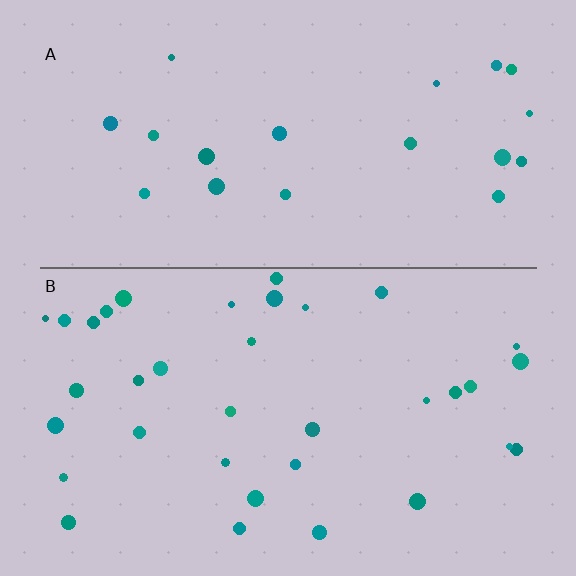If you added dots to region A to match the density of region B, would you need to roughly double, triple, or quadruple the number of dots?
Approximately double.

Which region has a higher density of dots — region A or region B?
B (the bottom).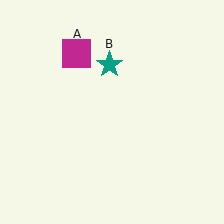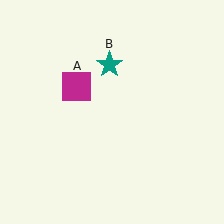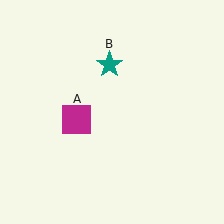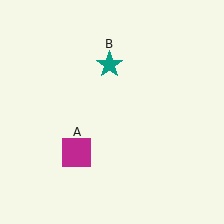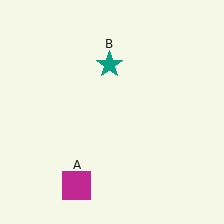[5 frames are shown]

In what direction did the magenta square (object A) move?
The magenta square (object A) moved down.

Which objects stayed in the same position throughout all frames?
Teal star (object B) remained stationary.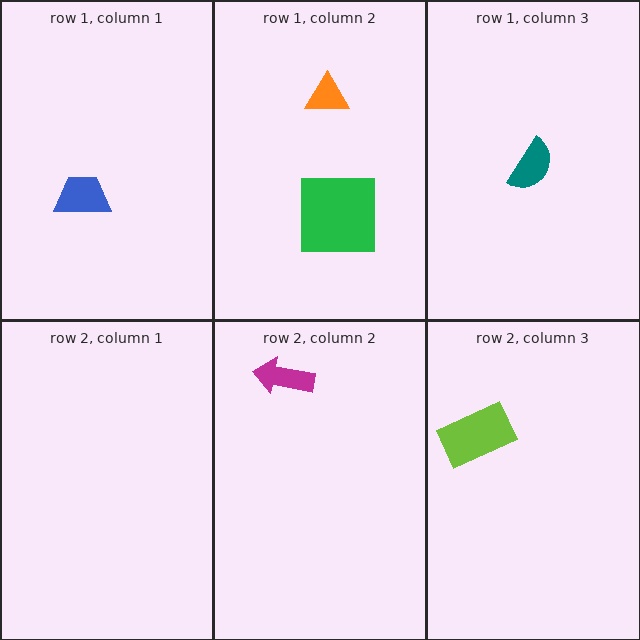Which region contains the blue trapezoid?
The row 1, column 1 region.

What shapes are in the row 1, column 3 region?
The teal semicircle.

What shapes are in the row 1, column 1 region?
The blue trapezoid.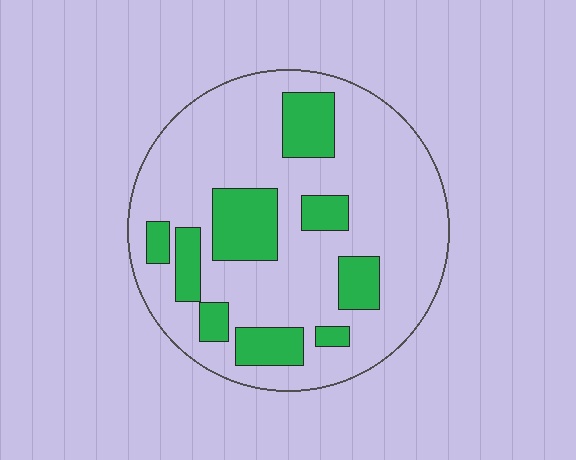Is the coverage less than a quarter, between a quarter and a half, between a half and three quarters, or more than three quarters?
Less than a quarter.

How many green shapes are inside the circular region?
9.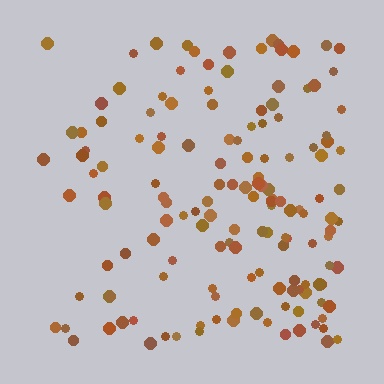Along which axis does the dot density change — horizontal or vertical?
Horizontal.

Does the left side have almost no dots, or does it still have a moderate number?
Still a moderate number, just noticeably fewer than the right.